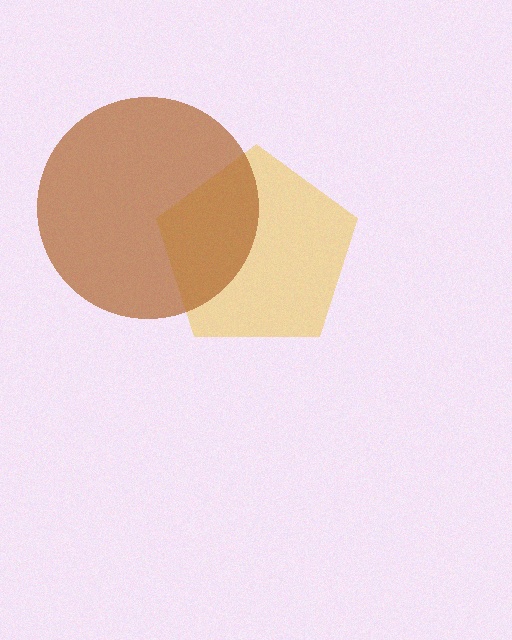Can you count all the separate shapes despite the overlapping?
Yes, there are 2 separate shapes.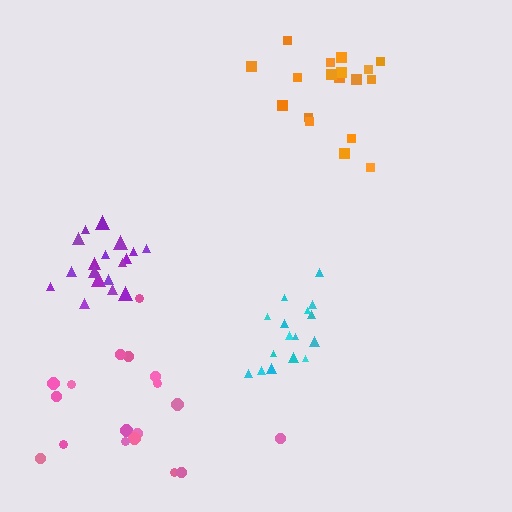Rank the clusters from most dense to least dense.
cyan, purple, orange, pink.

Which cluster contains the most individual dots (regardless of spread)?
Orange (18).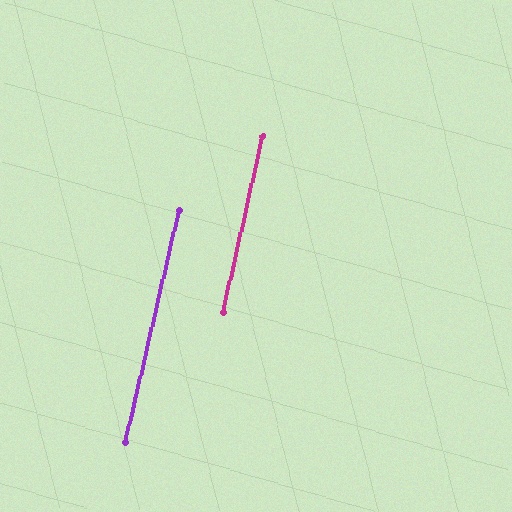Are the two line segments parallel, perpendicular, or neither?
Parallel — their directions differ by only 0.3°.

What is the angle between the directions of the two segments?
Approximately 0 degrees.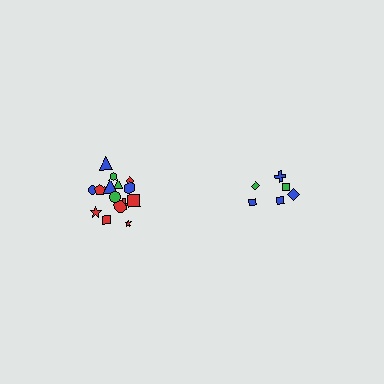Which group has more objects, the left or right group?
The left group.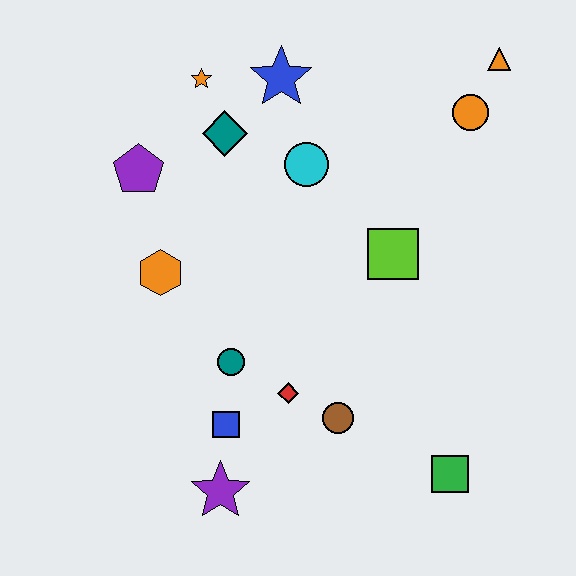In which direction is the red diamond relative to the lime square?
The red diamond is below the lime square.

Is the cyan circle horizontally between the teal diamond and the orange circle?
Yes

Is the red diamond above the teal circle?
No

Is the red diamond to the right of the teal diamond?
Yes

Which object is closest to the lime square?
The cyan circle is closest to the lime square.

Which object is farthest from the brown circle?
The orange triangle is farthest from the brown circle.